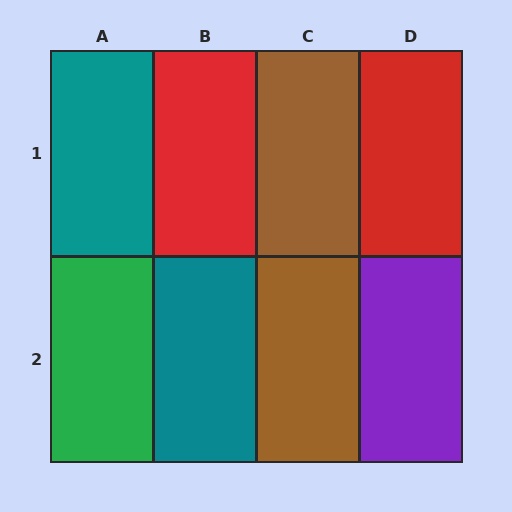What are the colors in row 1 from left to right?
Teal, red, brown, red.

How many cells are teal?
2 cells are teal.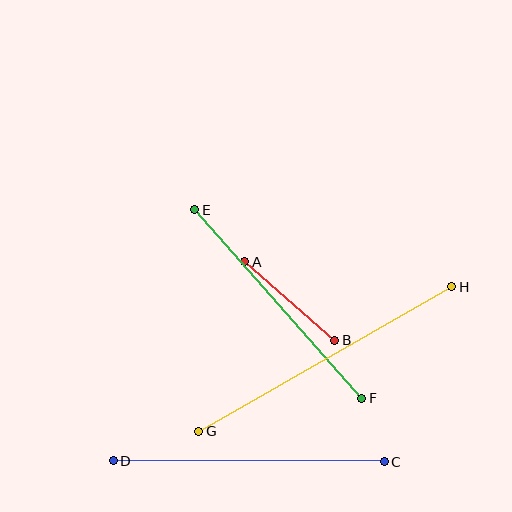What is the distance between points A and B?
The distance is approximately 120 pixels.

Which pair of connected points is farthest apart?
Points G and H are farthest apart.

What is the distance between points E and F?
The distance is approximately 252 pixels.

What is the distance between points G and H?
The distance is approximately 292 pixels.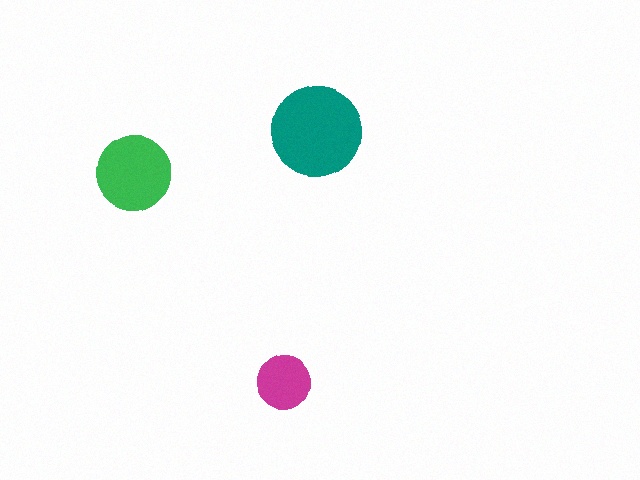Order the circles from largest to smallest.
the teal one, the green one, the magenta one.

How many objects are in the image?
There are 3 objects in the image.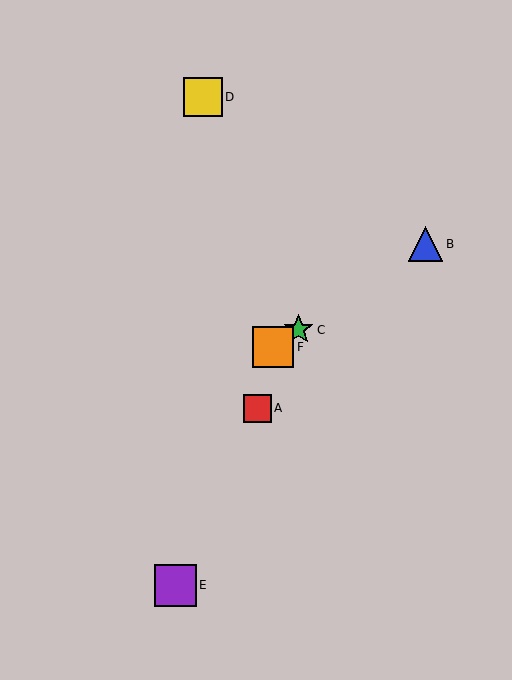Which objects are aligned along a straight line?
Objects B, C, F are aligned along a straight line.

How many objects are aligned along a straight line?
3 objects (B, C, F) are aligned along a straight line.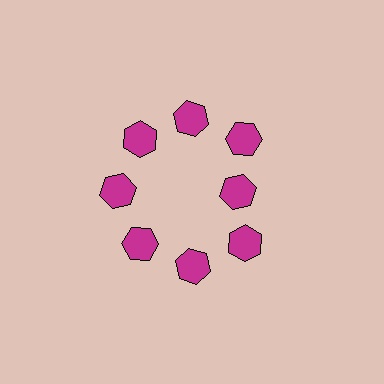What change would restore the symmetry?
The symmetry would be restored by moving it outward, back onto the ring so that all 8 hexagons sit at equal angles and equal distance from the center.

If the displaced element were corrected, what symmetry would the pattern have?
It would have 8-fold rotational symmetry — the pattern would map onto itself every 45 degrees.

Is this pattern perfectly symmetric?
No. The 8 magenta hexagons are arranged in a ring, but one element near the 3 o'clock position is pulled inward toward the center, breaking the 8-fold rotational symmetry.